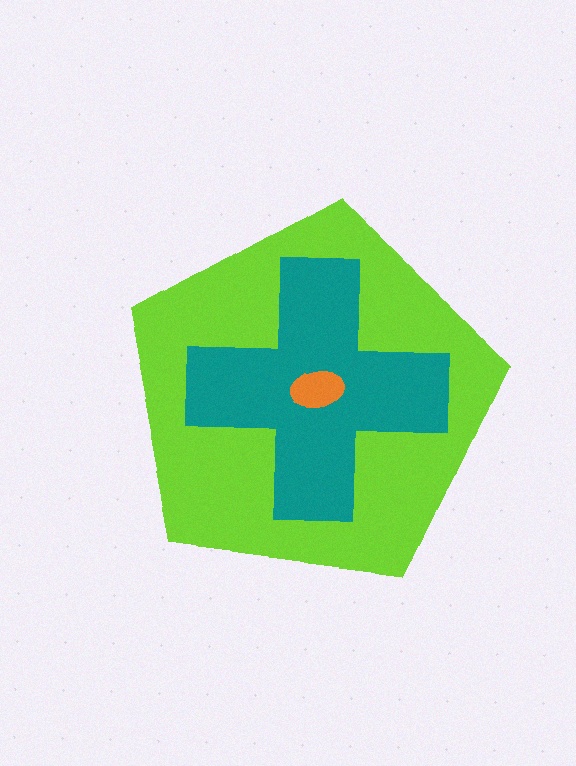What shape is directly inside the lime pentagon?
The teal cross.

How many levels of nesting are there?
3.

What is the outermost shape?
The lime pentagon.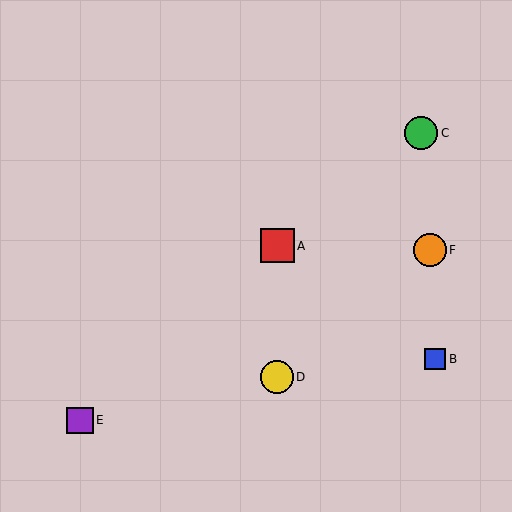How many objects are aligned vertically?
2 objects (A, D) are aligned vertically.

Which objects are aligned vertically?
Objects A, D are aligned vertically.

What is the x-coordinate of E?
Object E is at x≈80.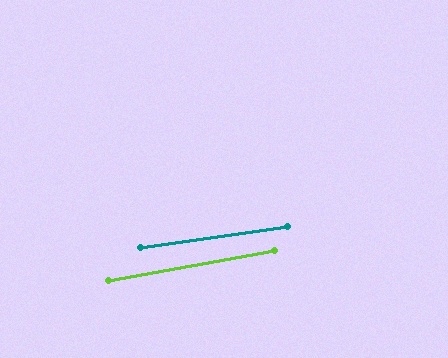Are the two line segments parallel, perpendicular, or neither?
Parallel — their directions differ by only 1.8°.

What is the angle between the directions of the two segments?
Approximately 2 degrees.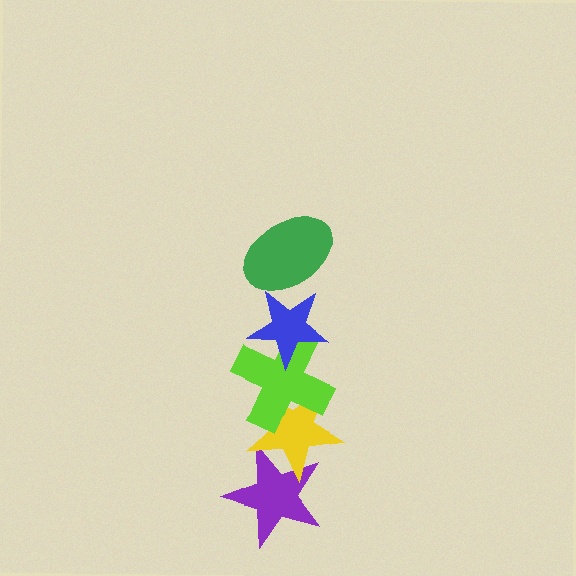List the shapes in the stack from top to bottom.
From top to bottom: the green ellipse, the blue star, the lime cross, the yellow star, the purple star.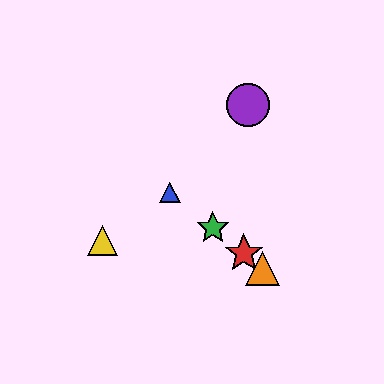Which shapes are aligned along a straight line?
The red star, the blue triangle, the green star, the orange triangle are aligned along a straight line.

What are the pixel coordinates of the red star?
The red star is at (244, 253).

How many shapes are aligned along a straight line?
4 shapes (the red star, the blue triangle, the green star, the orange triangle) are aligned along a straight line.